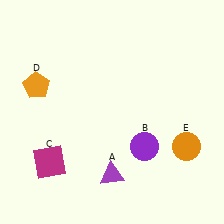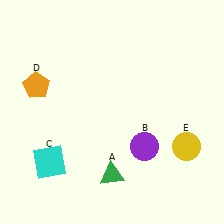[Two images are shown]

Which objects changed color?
A changed from purple to green. C changed from magenta to cyan. E changed from orange to yellow.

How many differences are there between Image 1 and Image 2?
There are 3 differences between the two images.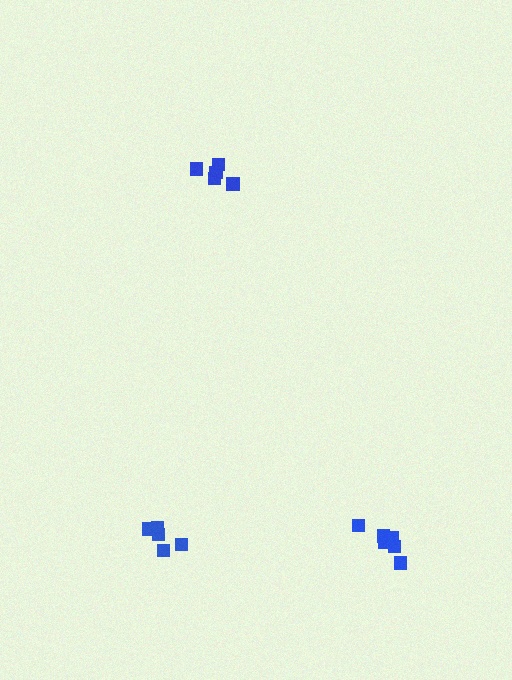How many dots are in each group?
Group 1: 6 dots, Group 2: 5 dots, Group 3: 5 dots (16 total).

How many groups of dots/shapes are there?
There are 3 groups.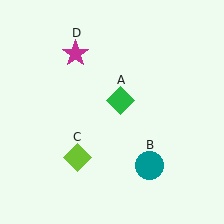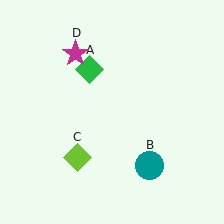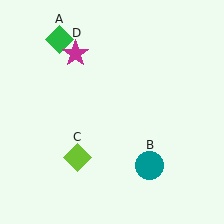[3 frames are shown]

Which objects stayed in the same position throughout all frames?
Teal circle (object B) and lime diamond (object C) and magenta star (object D) remained stationary.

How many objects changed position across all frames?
1 object changed position: green diamond (object A).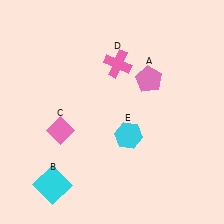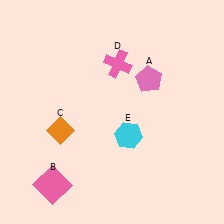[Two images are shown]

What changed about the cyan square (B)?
In Image 1, B is cyan. In Image 2, it changed to pink.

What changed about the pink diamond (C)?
In Image 1, C is pink. In Image 2, it changed to orange.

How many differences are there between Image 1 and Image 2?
There are 2 differences between the two images.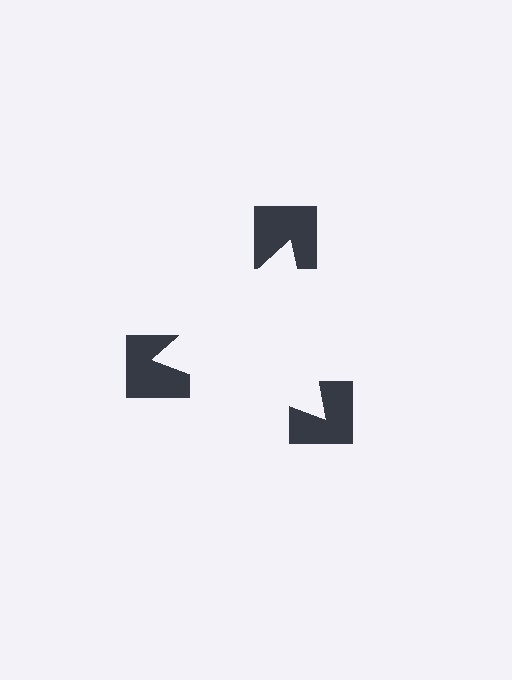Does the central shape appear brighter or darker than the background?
It typically appears slightly brighter than the background, even though no actual brightness change is drawn.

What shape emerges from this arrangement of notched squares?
An illusory triangle — its edges are inferred from the aligned wedge cuts in the notched squares, not physically drawn.